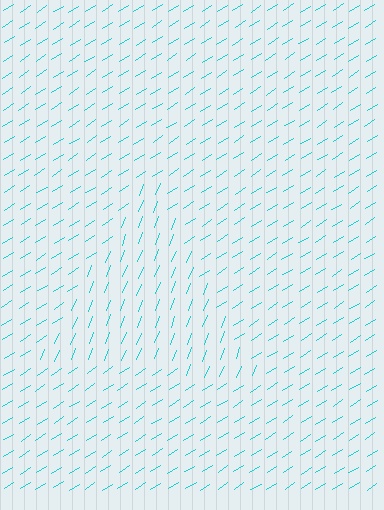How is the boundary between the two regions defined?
The boundary is defined purely by a change in line orientation (approximately 36 degrees difference). All lines are the same color and thickness.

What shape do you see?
I see a triangle.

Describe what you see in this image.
The image is filled with small cyan line segments. A triangle region in the image has lines oriented differently from the surrounding lines, creating a visible texture boundary.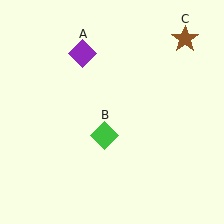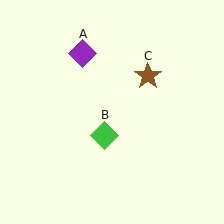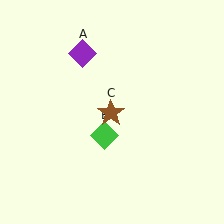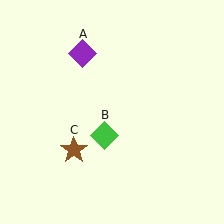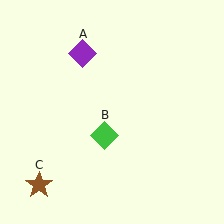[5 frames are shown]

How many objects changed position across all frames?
1 object changed position: brown star (object C).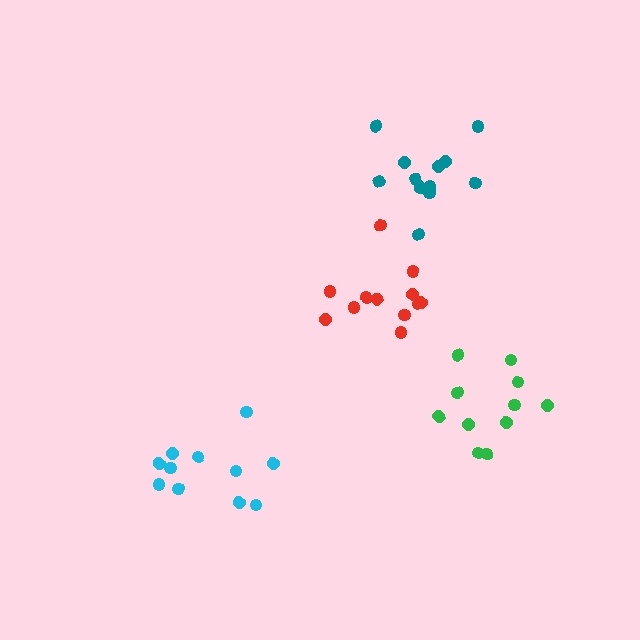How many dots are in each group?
Group 1: 11 dots, Group 2: 12 dots, Group 3: 11 dots, Group 4: 13 dots (47 total).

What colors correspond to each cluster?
The clusters are colored: cyan, red, green, teal.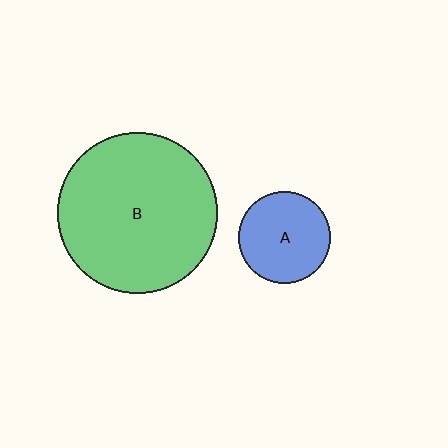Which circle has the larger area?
Circle B (green).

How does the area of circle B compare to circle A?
Approximately 3.0 times.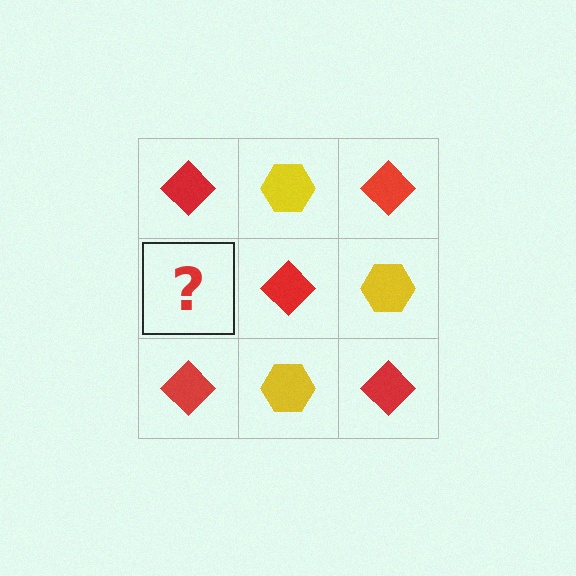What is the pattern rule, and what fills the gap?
The rule is that it alternates red diamond and yellow hexagon in a checkerboard pattern. The gap should be filled with a yellow hexagon.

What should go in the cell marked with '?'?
The missing cell should contain a yellow hexagon.